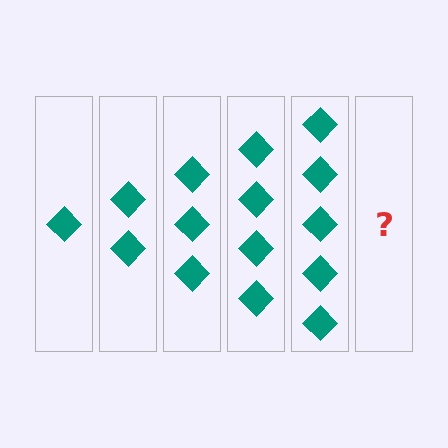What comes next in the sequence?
The next element should be 6 diamonds.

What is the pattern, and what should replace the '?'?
The pattern is that each step adds one more diamond. The '?' should be 6 diamonds.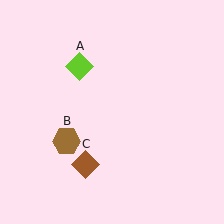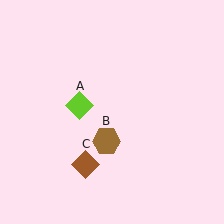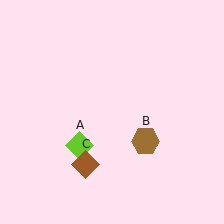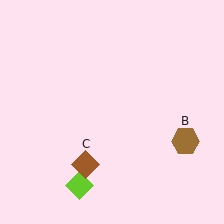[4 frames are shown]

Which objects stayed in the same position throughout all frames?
Brown diamond (object C) remained stationary.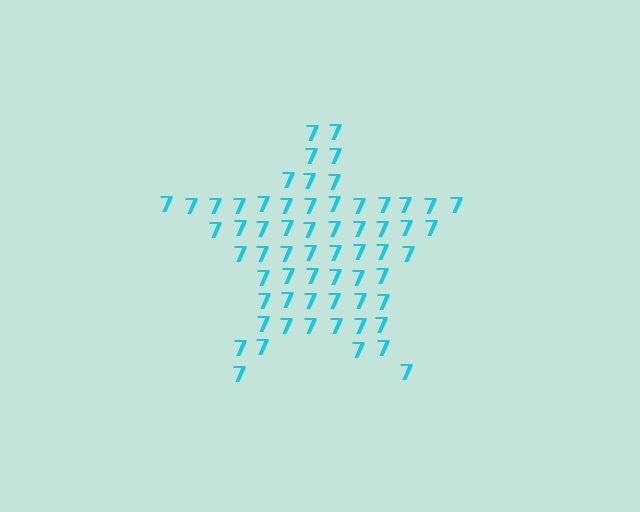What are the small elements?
The small elements are digit 7's.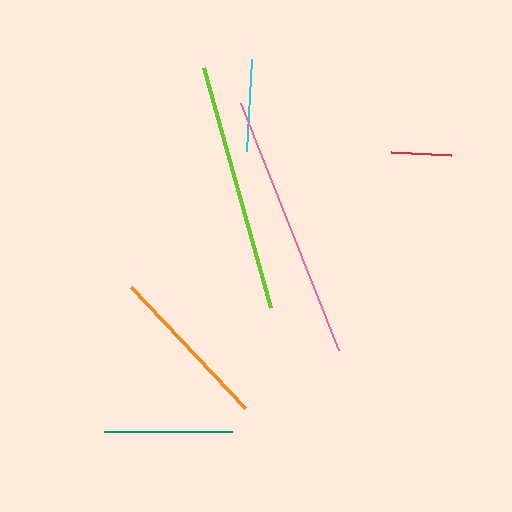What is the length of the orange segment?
The orange segment is approximately 166 pixels long.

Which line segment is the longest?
The pink line is the longest at approximately 266 pixels.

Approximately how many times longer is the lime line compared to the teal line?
The lime line is approximately 1.9 times the length of the teal line.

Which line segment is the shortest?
The red line is the shortest at approximately 60 pixels.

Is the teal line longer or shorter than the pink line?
The pink line is longer than the teal line.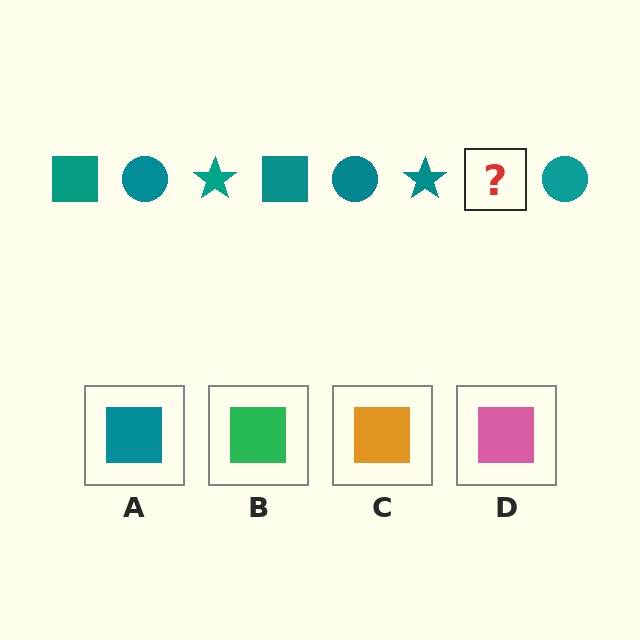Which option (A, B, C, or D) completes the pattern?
A.